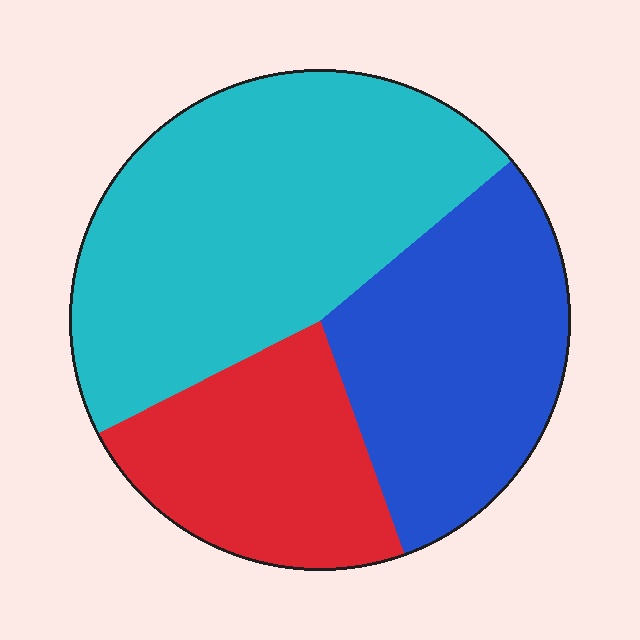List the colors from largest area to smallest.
From largest to smallest: cyan, blue, red.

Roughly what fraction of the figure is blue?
Blue takes up about one third (1/3) of the figure.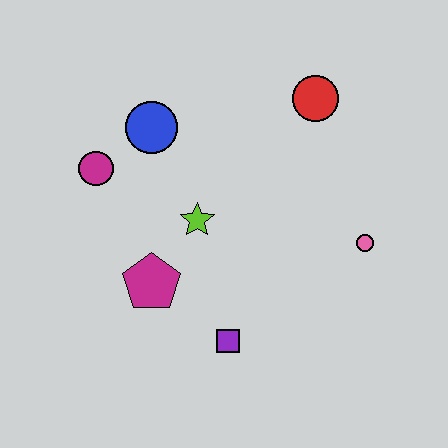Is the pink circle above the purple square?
Yes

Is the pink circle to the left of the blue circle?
No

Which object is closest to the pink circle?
The red circle is closest to the pink circle.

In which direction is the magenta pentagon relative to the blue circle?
The magenta pentagon is below the blue circle.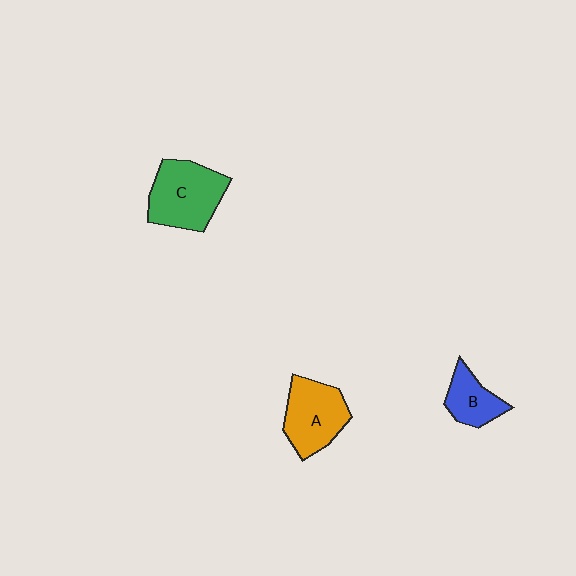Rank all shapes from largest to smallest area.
From largest to smallest: C (green), A (orange), B (blue).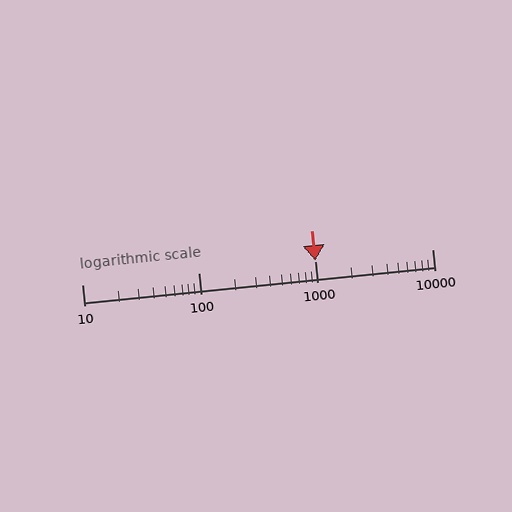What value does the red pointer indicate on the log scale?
The pointer indicates approximately 1000.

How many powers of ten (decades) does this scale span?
The scale spans 3 decades, from 10 to 10000.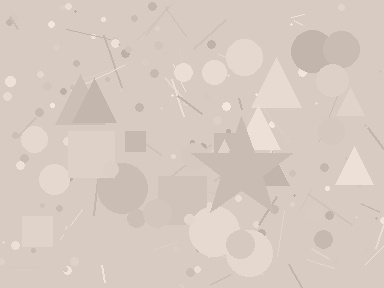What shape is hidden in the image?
A star is hidden in the image.